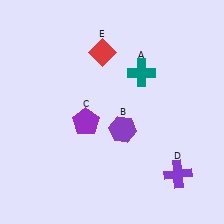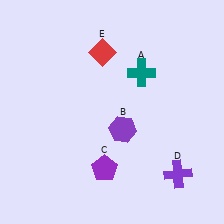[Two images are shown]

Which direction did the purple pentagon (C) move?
The purple pentagon (C) moved down.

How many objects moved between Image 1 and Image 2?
1 object moved between the two images.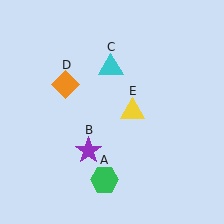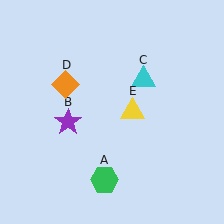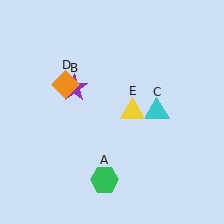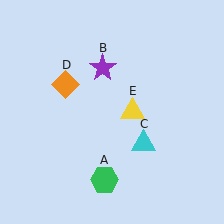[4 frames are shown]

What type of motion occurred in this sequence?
The purple star (object B), cyan triangle (object C) rotated clockwise around the center of the scene.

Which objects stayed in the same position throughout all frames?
Green hexagon (object A) and orange diamond (object D) and yellow triangle (object E) remained stationary.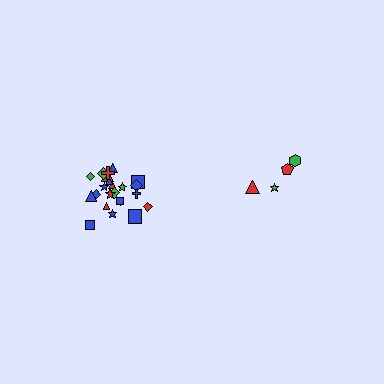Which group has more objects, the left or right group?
The left group.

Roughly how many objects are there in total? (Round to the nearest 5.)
Roughly 30 objects in total.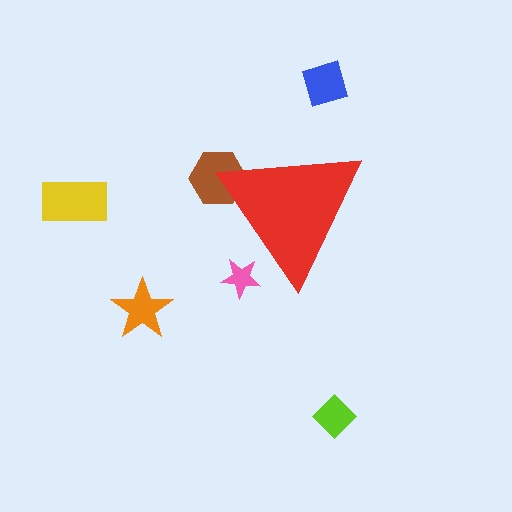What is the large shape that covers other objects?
A red triangle.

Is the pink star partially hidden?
Yes, the pink star is partially hidden behind the red triangle.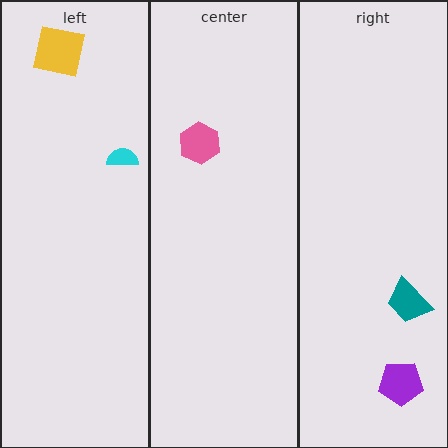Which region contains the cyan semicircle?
The left region.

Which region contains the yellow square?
The left region.